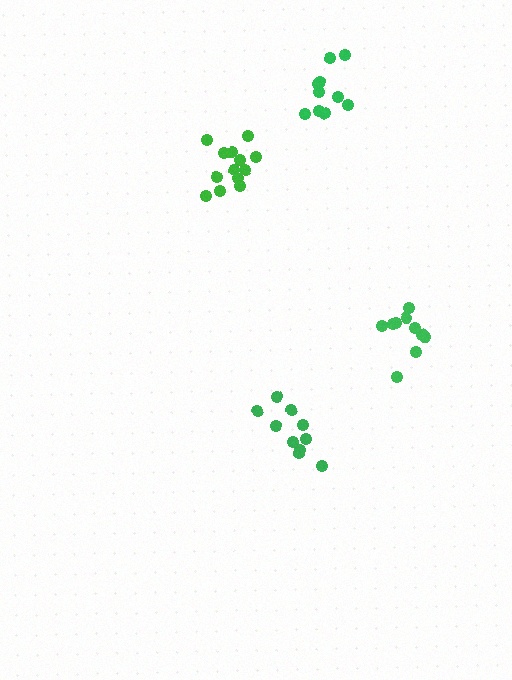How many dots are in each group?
Group 1: 13 dots, Group 2: 10 dots, Group 3: 10 dots, Group 4: 10 dots (43 total).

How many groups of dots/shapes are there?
There are 4 groups.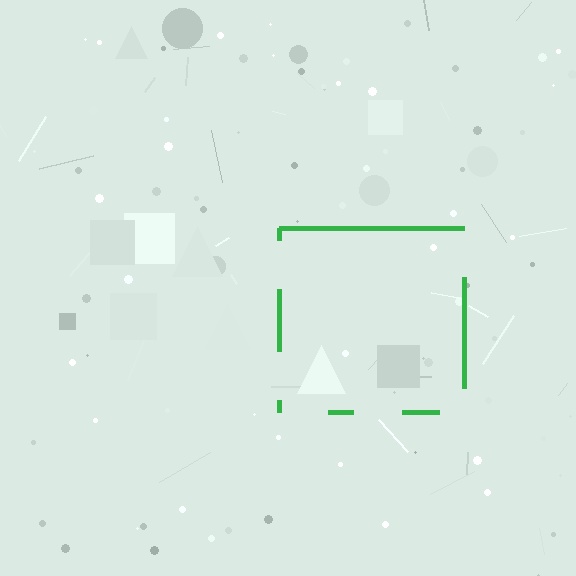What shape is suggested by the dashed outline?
The dashed outline suggests a square.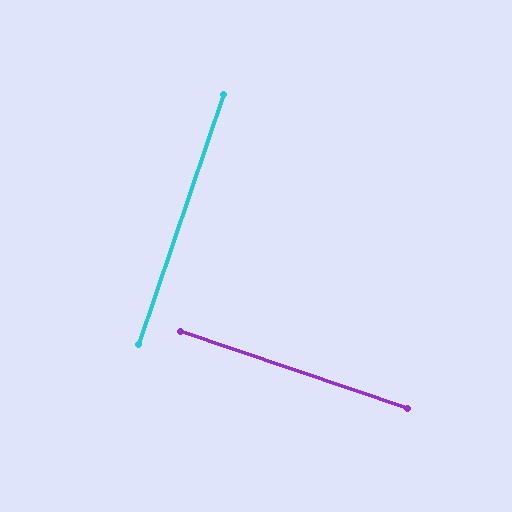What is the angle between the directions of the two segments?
Approximately 90 degrees.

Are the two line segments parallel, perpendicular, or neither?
Perpendicular — they meet at approximately 90°.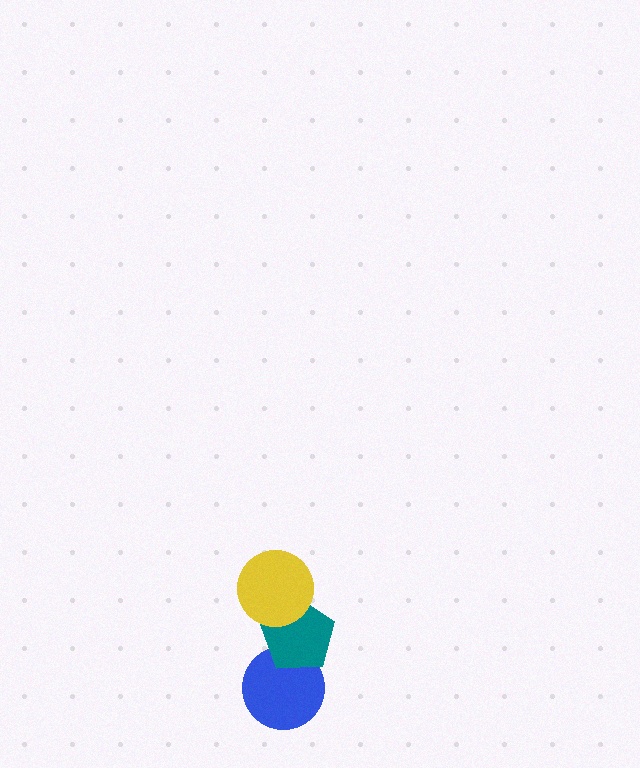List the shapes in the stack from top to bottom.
From top to bottom: the yellow circle, the teal pentagon, the blue circle.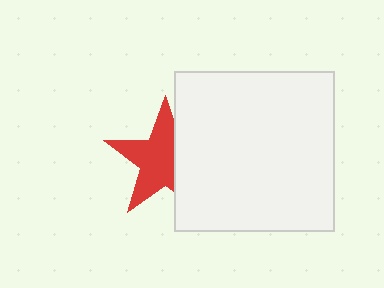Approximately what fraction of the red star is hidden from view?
Roughly 36% of the red star is hidden behind the white square.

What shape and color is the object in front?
The object in front is a white square.